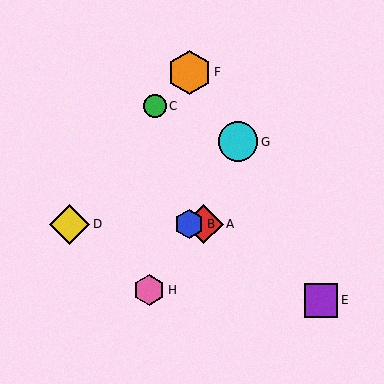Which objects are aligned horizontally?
Objects A, B, D are aligned horizontally.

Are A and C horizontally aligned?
No, A is at y≈224 and C is at y≈106.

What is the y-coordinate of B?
Object B is at y≈224.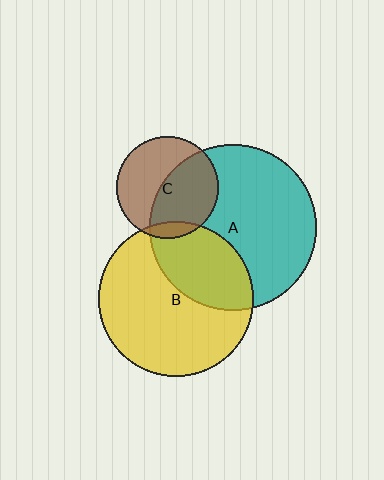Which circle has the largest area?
Circle A (teal).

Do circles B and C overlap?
Yes.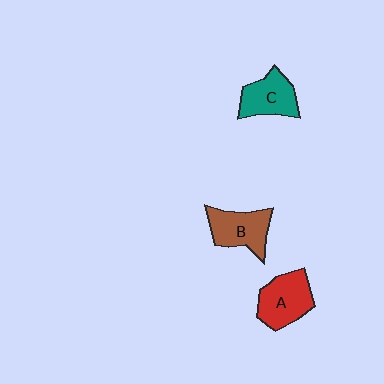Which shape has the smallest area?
Shape C (teal).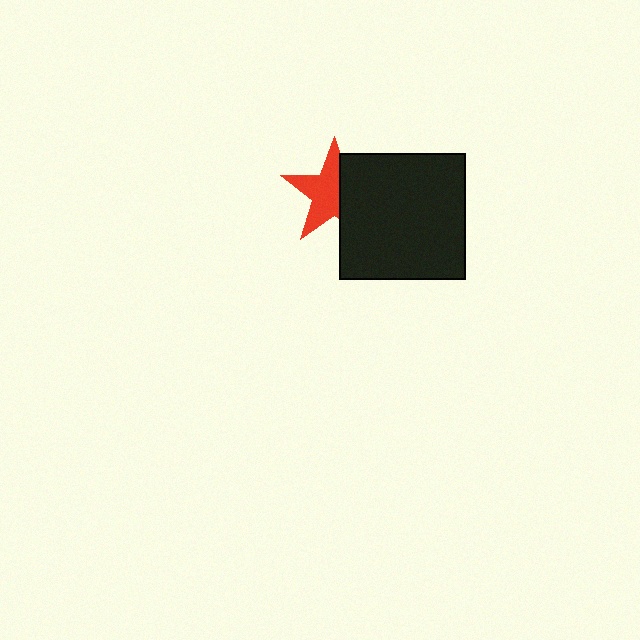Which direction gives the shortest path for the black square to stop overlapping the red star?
Moving right gives the shortest separation.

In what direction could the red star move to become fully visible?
The red star could move left. That would shift it out from behind the black square entirely.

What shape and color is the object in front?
The object in front is a black square.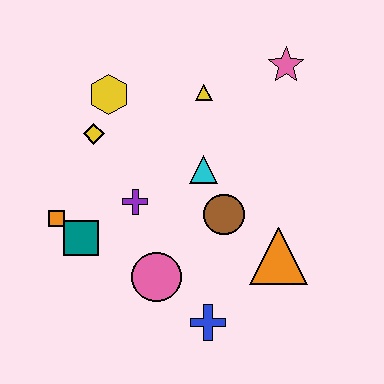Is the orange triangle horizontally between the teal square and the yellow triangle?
No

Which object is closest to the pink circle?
The blue cross is closest to the pink circle.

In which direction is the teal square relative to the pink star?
The teal square is to the left of the pink star.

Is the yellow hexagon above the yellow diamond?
Yes